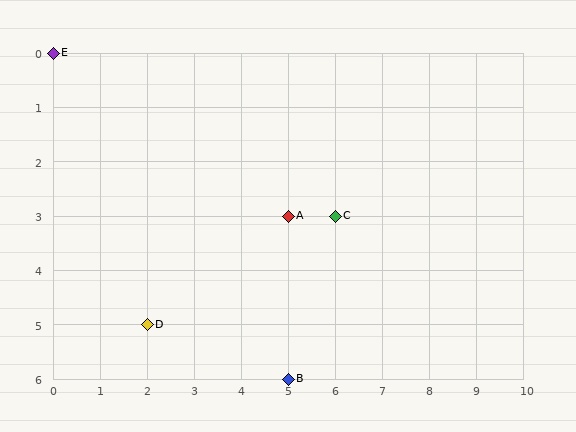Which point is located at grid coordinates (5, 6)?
Point B is at (5, 6).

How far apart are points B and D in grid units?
Points B and D are 3 columns and 1 row apart (about 3.2 grid units diagonally).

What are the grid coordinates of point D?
Point D is at grid coordinates (2, 5).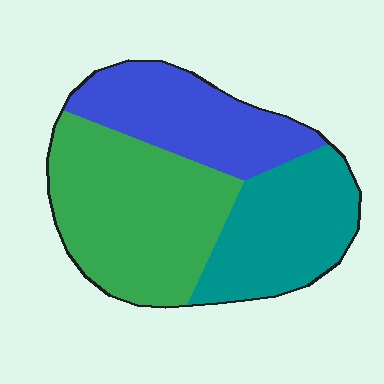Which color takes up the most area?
Green, at roughly 45%.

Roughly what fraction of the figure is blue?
Blue covers 28% of the figure.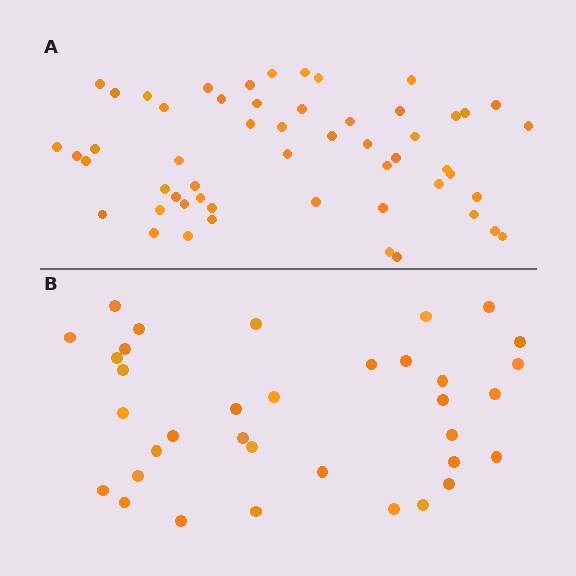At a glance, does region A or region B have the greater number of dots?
Region A (the top region) has more dots.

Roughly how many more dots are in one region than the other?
Region A has approximately 20 more dots than region B.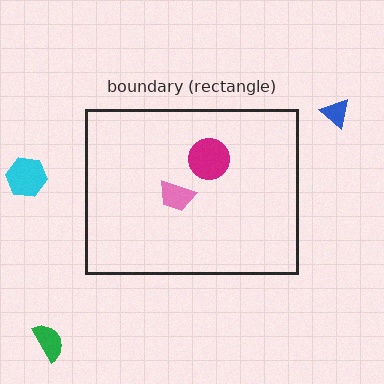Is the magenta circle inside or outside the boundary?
Inside.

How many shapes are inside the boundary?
2 inside, 3 outside.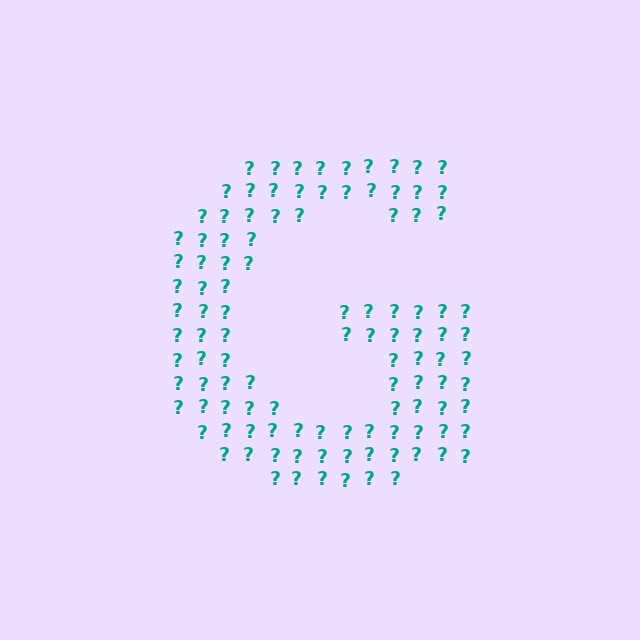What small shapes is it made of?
It is made of small question marks.